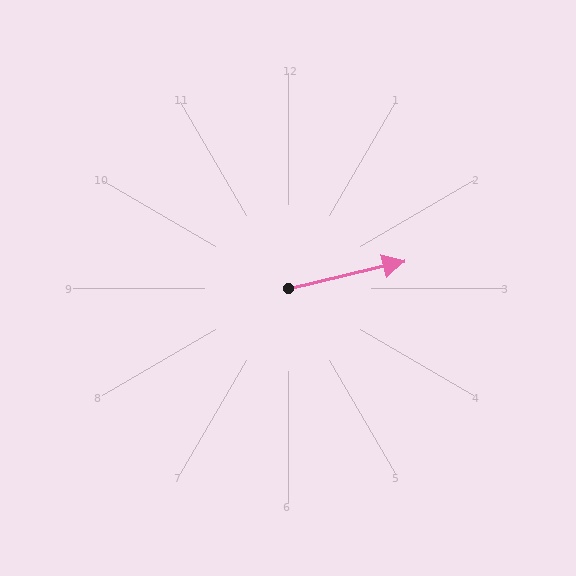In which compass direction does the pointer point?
East.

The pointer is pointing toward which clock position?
Roughly 3 o'clock.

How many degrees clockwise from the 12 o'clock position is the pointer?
Approximately 77 degrees.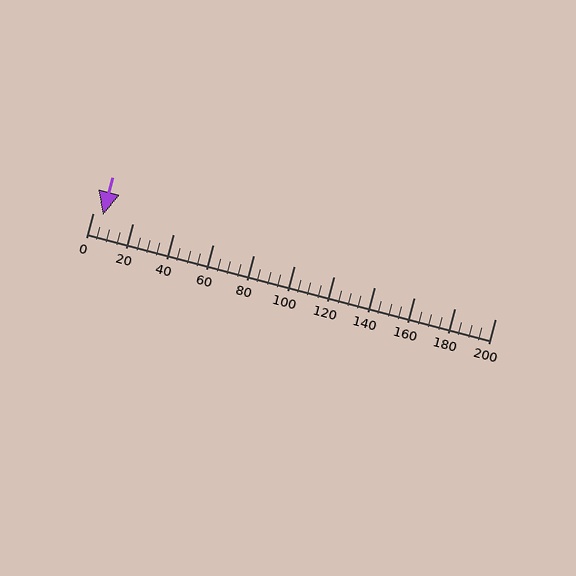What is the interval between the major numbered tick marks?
The major tick marks are spaced 20 units apart.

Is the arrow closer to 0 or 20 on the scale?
The arrow is closer to 0.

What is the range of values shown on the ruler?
The ruler shows values from 0 to 200.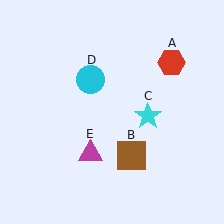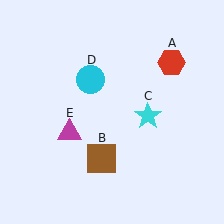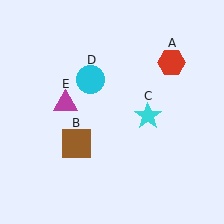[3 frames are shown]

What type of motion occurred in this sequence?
The brown square (object B), magenta triangle (object E) rotated clockwise around the center of the scene.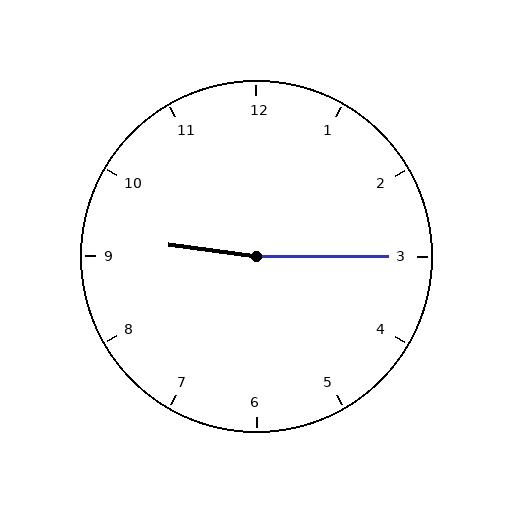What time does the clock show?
9:15.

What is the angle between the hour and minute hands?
Approximately 172 degrees.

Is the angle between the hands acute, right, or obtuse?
It is obtuse.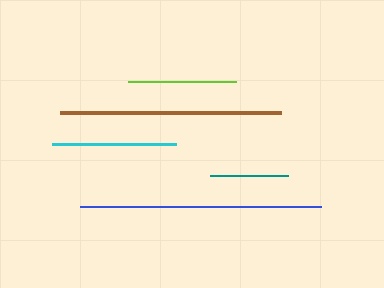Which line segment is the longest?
The blue line is the longest at approximately 241 pixels.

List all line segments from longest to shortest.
From longest to shortest: blue, brown, cyan, lime, teal.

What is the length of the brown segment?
The brown segment is approximately 221 pixels long.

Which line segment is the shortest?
The teal line is the shortest at approximately 78 pixels.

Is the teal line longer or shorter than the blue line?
The blue line is longer than the teal line.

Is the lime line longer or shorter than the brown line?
The brown line is longer than the lime line.